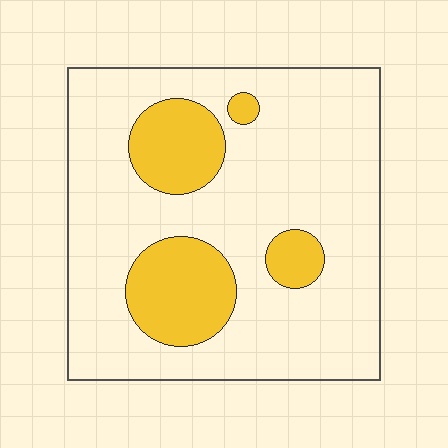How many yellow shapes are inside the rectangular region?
4.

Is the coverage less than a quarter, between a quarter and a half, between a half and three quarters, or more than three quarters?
Less than a quarter.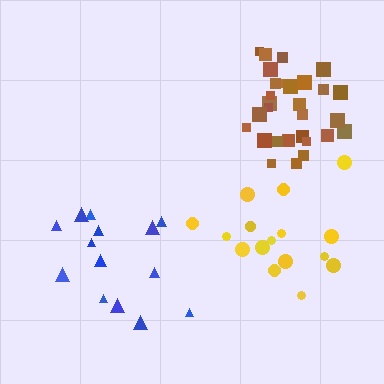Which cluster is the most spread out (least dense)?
Blue.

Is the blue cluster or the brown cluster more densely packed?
Brown.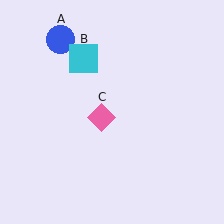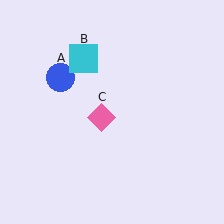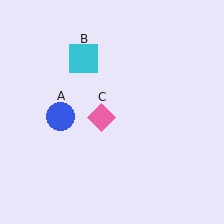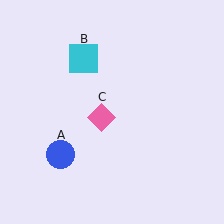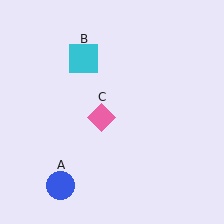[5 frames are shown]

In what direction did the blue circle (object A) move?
The blue circle (object A) moved down.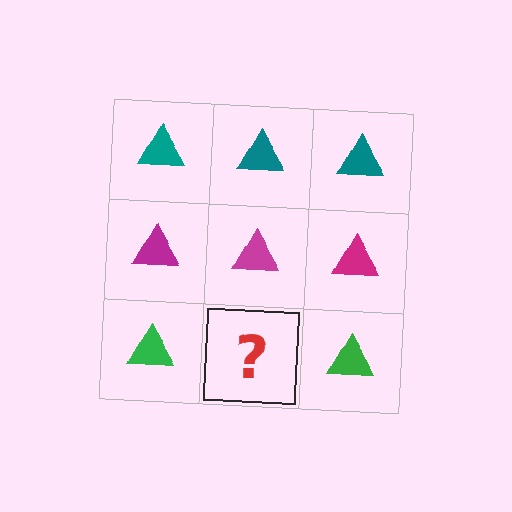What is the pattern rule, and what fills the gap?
The rule is that each row has a consistent color. The gap should be filled with a green triangle.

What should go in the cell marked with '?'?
The missing cell should contain a green triangle.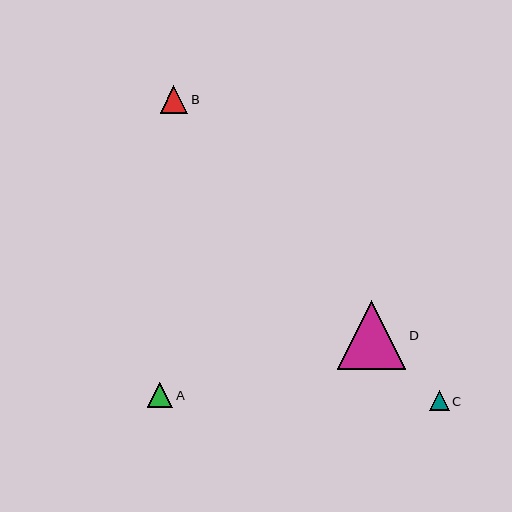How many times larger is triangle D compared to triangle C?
Triangle D is approximately 3.4 times the size of triangle C.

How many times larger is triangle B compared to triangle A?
Triangle B is approximately 1.1 times the size of triangle A.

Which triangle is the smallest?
Triangle C is the smallest with a size of approximately 20 pixels.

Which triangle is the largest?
Triangle D is the largest with a size of approximately 69 pixels.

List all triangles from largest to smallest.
From largest to smallest: D, B, A, C.